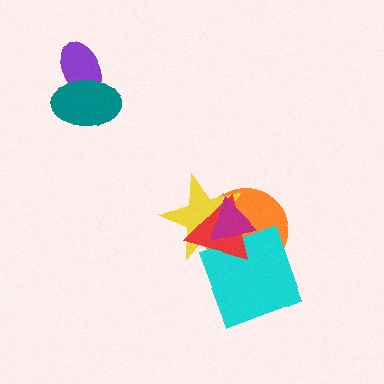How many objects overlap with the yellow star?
4 objects overlap with the yellow star.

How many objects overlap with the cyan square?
4 objects overlap with the cyan square.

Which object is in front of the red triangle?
The magenta triangle is in front of the red triangle.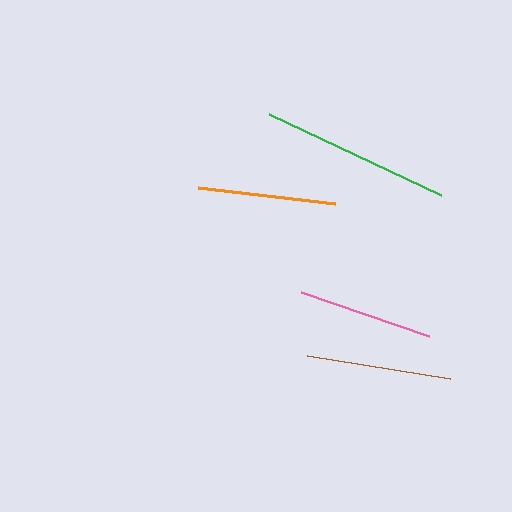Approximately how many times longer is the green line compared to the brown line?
The green line is approximately 1.3 times the length of the brown line.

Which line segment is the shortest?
The pink line is the shortest at approximately 135 pixels.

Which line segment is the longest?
The green line is the longest at approximately 190 pixels.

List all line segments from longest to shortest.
From longest to shortest: green, brown, orange, pink.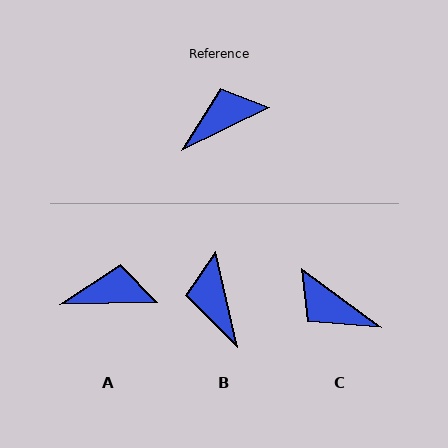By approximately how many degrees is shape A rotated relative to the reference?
Approximately 25 degrees clockwise.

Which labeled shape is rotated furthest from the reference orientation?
C, about 118 degrees away.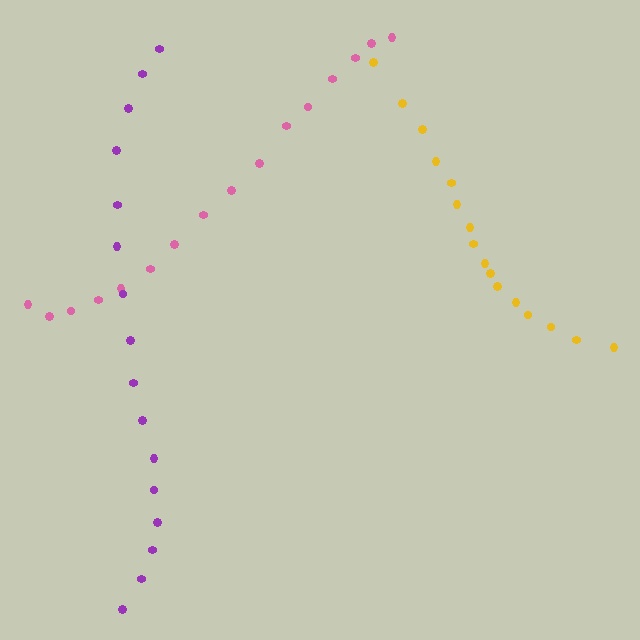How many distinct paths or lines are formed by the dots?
There are 3 distinct paths.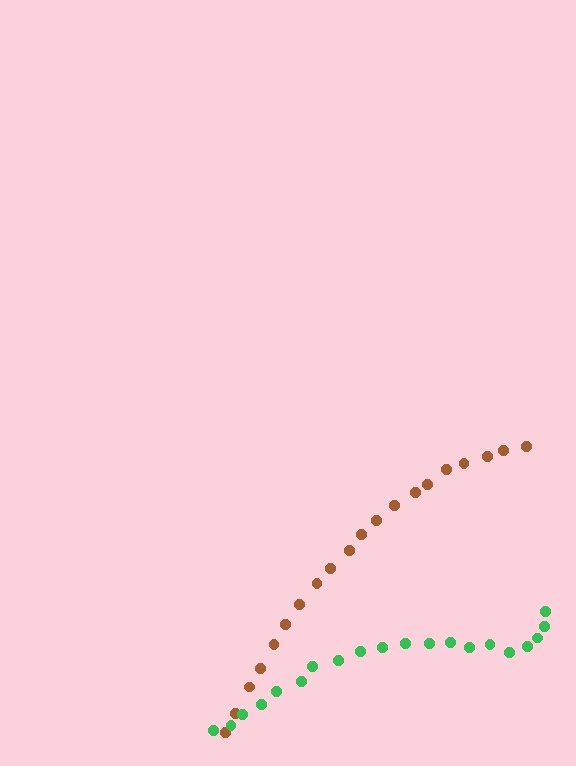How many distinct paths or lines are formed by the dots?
There are 2 distinct paths.